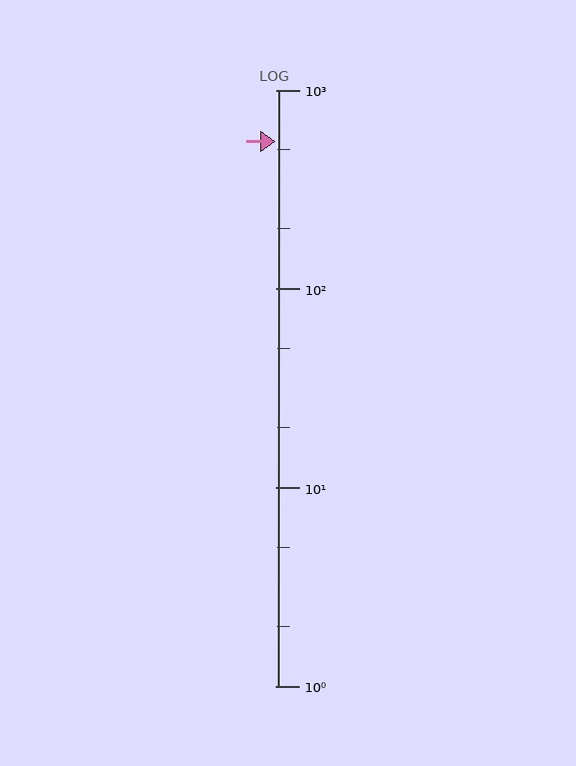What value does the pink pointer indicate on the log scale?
The pointer indicates approximately 550.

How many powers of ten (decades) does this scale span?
The scale spans 3 decades, from 1 to 1000.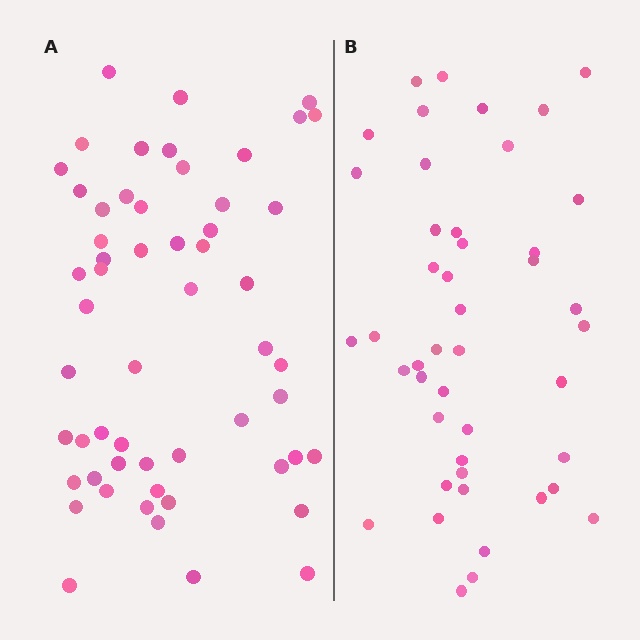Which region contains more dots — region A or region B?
Region A (the left region) has more dots.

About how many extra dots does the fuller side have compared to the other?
Region A has roughly 12 or so more dots than region B.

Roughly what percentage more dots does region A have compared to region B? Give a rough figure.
About 25% more.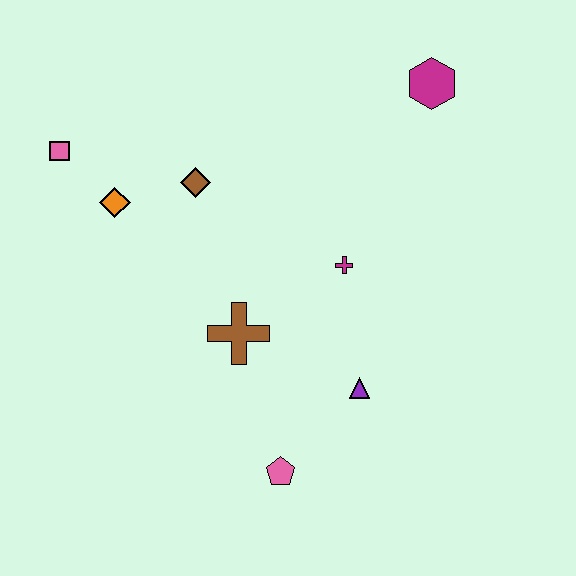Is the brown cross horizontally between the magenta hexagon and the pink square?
Yes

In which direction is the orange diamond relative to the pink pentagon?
The orange diamond is above the pink pentagon.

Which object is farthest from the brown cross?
The magenta hexagon is farthest from the brown cross.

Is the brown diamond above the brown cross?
Yes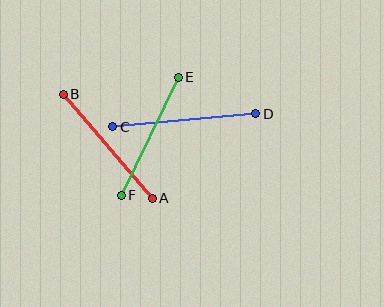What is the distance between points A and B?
The distance is approximately 137 pixels.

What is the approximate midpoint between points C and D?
The midpoint is at approximately (184, 120) pixels.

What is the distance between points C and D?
The distance is approximately 143 pixels.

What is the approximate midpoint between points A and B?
The midpoint is at approximately (108, 146) pixels.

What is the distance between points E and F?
The distance is approximately 132 pixels.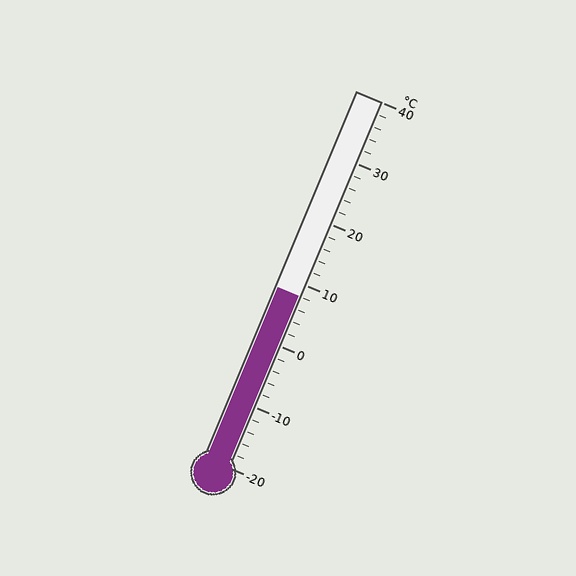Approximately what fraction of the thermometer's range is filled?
The thermometer is filled to approximately 45% of its range.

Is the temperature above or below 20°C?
The temperature is below 20°C.